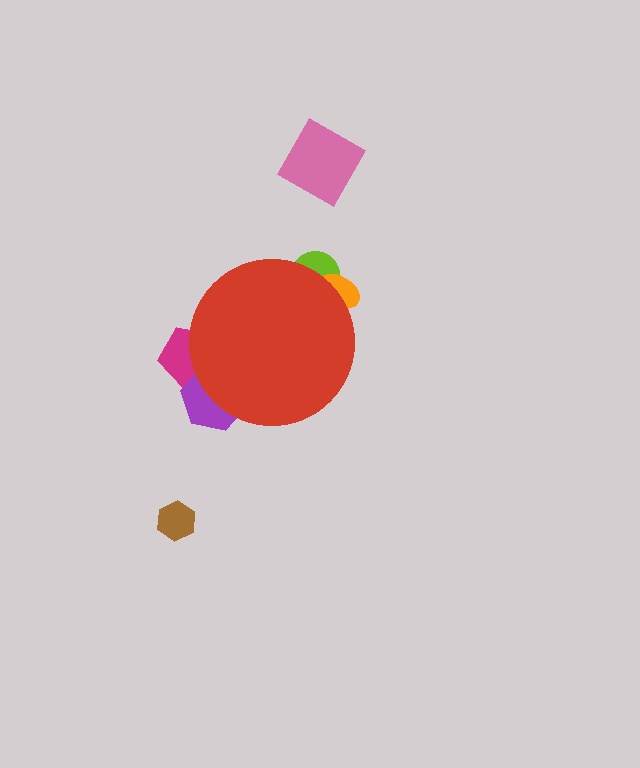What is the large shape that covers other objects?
A red circle.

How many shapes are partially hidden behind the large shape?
4 shapes are partially hidden.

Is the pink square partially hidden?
No, the pink square is fully visible.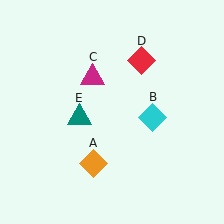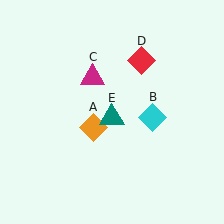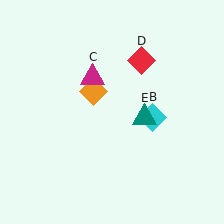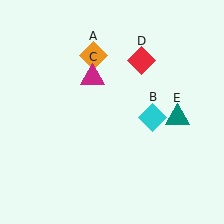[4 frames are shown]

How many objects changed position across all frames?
2 objects changed position: orange diamond (object A), teal triangle (object E).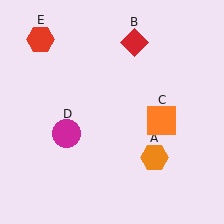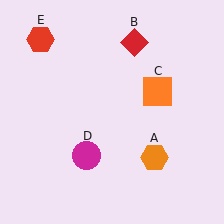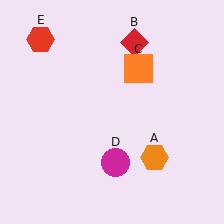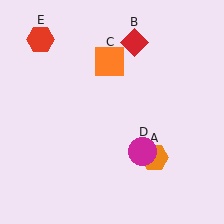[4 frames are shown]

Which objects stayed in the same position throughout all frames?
Orange hexagon (object A) and red diamond (object B) and red hexagon (object E) remained stationary.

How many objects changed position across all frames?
2 objects changed position: orange square (object C), magenta circle (object D).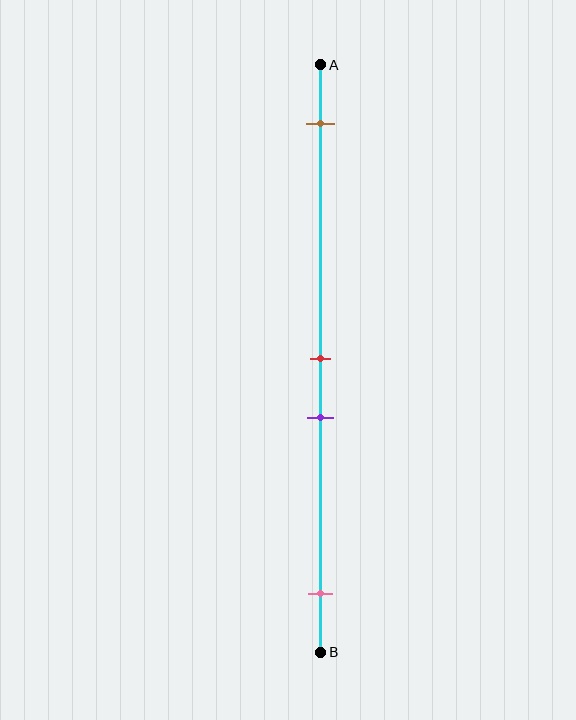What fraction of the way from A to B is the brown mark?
The brown mark is approximately 10% (0.1) of the way from A to B.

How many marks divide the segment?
There are 4 marks dividing the segment.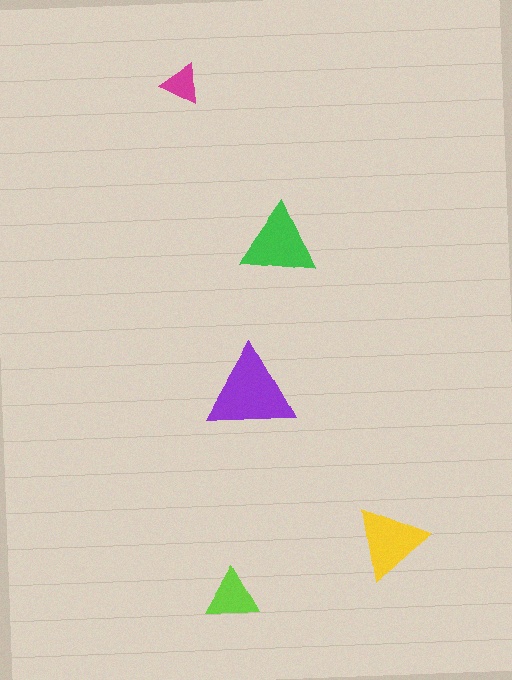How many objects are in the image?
There are 5 objects in the image.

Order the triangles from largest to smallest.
the purple one, the green one, the yellow one, the lime one, the magenta one.